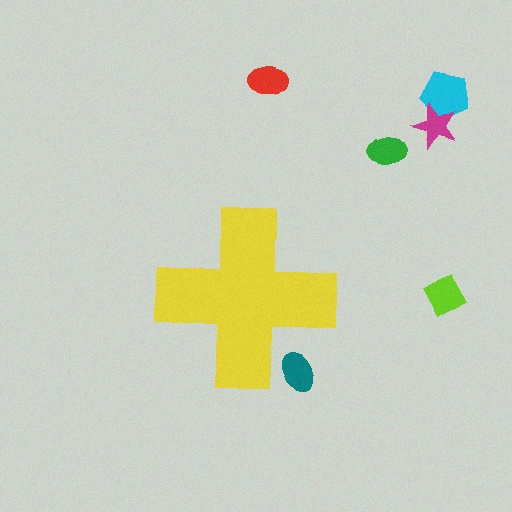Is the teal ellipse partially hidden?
Yes, the teal ellipse is partially hidden behind the yellow cross.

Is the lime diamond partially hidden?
No, the lime diamond is fully visible.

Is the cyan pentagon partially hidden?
No, the cyan pentagon is fully visible.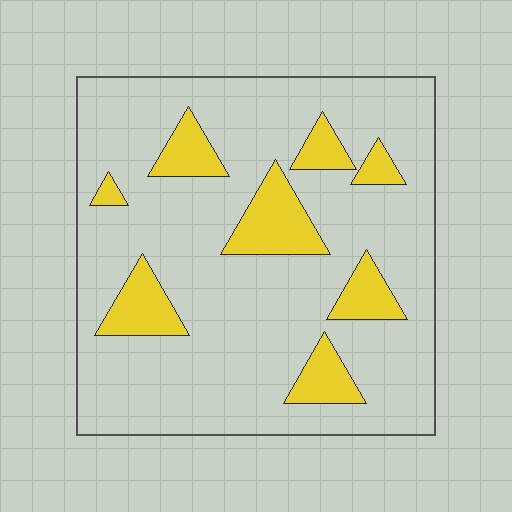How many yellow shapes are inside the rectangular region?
8.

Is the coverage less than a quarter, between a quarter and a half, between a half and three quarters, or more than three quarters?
Less than a quarter.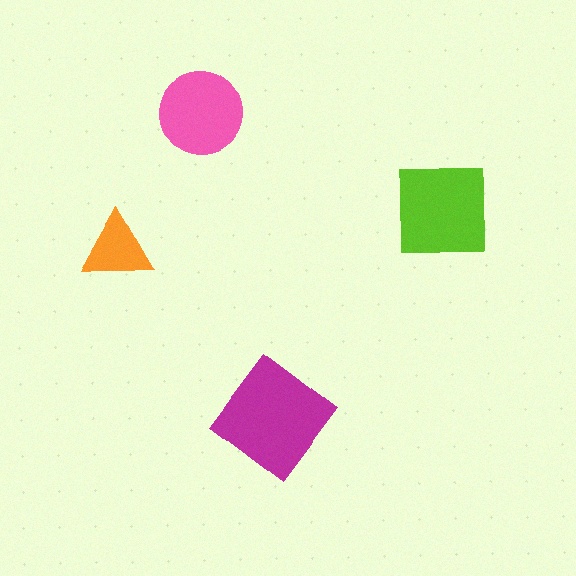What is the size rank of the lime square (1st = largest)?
2nd.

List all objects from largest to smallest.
The magenta diamond, the lime square, the pink circle, the orange triangle.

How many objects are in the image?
There are 4 objects in the image.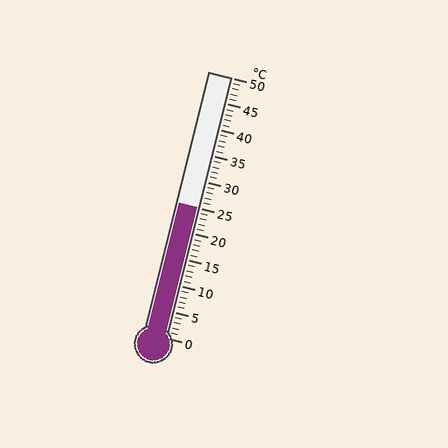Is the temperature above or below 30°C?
The temperature is below 30°C.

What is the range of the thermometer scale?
The thermometer scale ranges from 0°C to 50°C.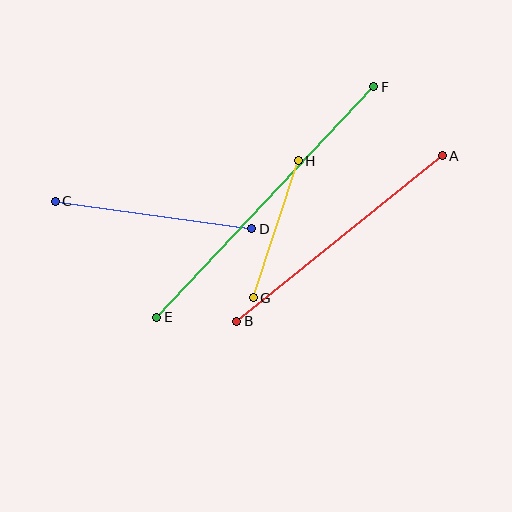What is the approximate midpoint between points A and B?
The midpoint is at approximately (339, 239) pixels.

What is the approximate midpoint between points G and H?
The midpoint is at approximately (276, 229) pixels.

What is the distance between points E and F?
The distance is approximately 317 pixels.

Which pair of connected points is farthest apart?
Points E and F are farthest apart.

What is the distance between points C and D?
The distance is approximately 198 pixels.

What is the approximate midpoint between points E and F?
The midpoint is at approximately (265, 202) pixels.